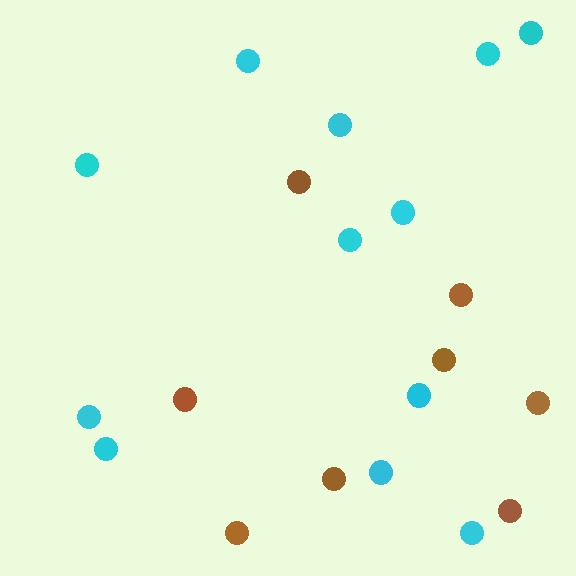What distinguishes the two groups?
There are 2 groups: one group of cyan circles (12) and one group of brown circles (8).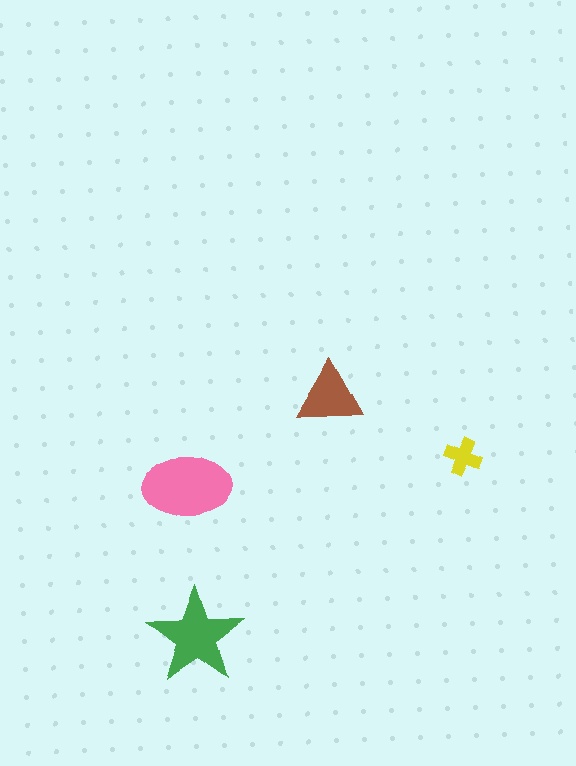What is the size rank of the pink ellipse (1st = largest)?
1st.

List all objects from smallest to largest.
The yellow cross, the brown triangle, the green star, the pink ellipse.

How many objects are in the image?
There are 4 objects in the image.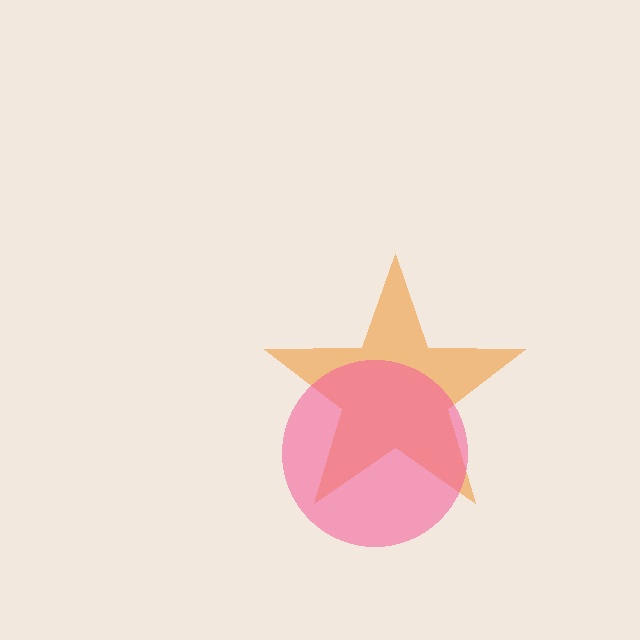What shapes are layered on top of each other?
The layered shapes are: an orange star, a pink circle.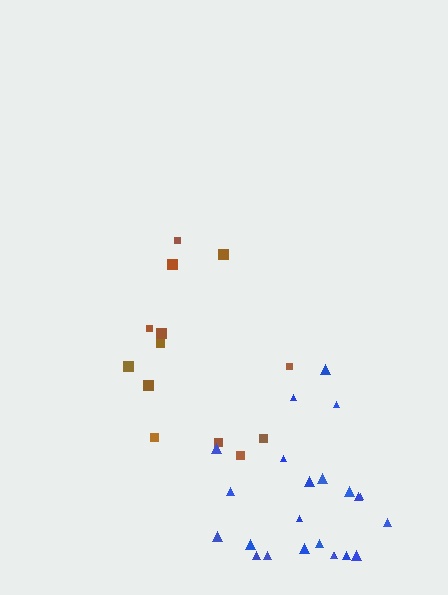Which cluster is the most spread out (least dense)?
Brown.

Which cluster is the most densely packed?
Blue.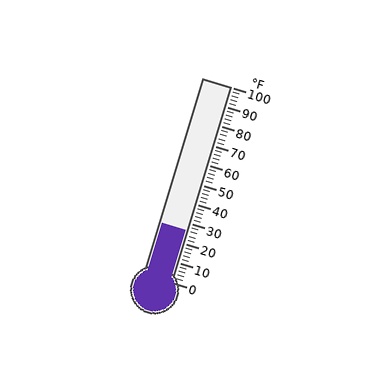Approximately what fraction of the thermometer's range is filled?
The thermometer is filled to approximately 25% of its range.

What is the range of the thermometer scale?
The thermometer scale ranges from 0°F to 100°F.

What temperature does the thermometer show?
The thermometer shows approximately 26°F.